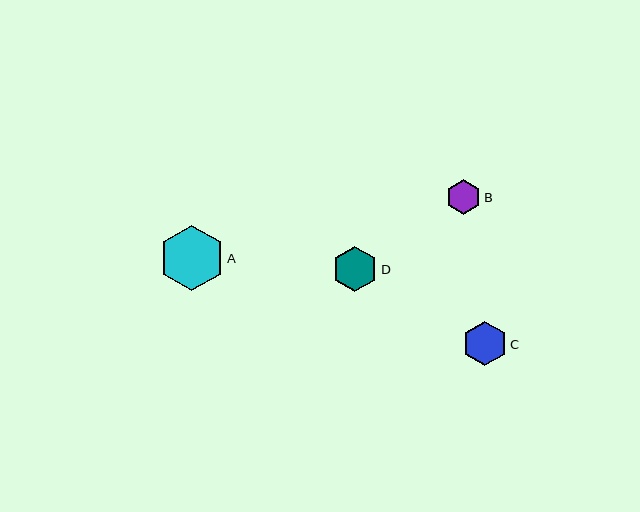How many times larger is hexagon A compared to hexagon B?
Hexagon A is approximately 1.9 times the size of hexagon B.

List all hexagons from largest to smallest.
From largest to smallest: A, D, C, B.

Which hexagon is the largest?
Hexagon A is the largest with a size of approximately 66 pixels.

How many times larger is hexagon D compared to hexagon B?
Hexagon D is approximately 1.3 times the size of hexagon B.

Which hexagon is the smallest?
Hexagon B is the smallest with a size of approximately 34 pixels.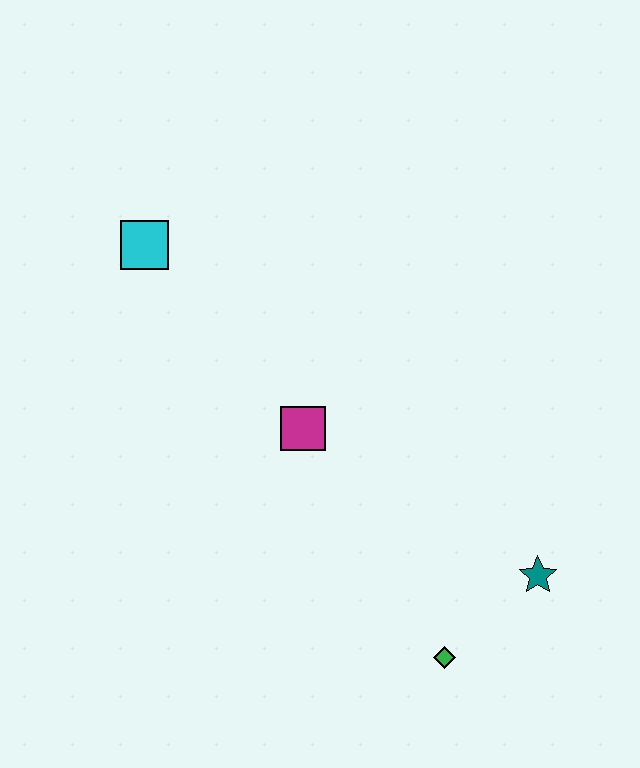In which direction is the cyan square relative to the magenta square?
The cyan square is above the magenta square.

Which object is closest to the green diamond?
The teal star is closest to the green diamond.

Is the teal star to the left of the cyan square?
No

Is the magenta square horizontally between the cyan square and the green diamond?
Yes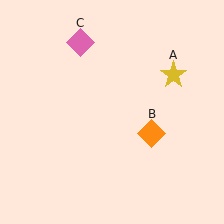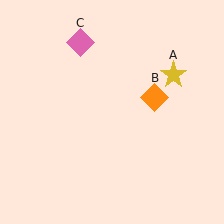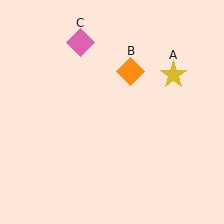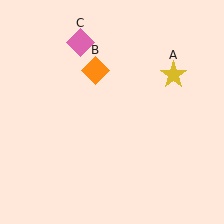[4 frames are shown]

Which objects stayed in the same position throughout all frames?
Yellow star (object A) and pink diamond (object C) remained stationary.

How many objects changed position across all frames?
1 object changed position: orange diamond (object B).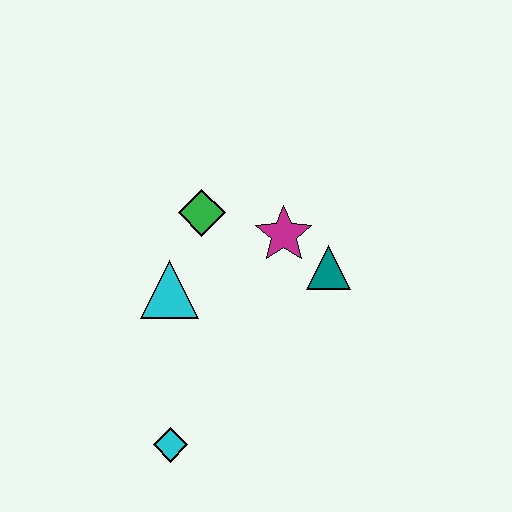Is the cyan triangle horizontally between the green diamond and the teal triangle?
No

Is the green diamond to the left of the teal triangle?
Yes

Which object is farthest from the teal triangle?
The cyan diamond is farthest from the teal triangle.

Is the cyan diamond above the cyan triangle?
No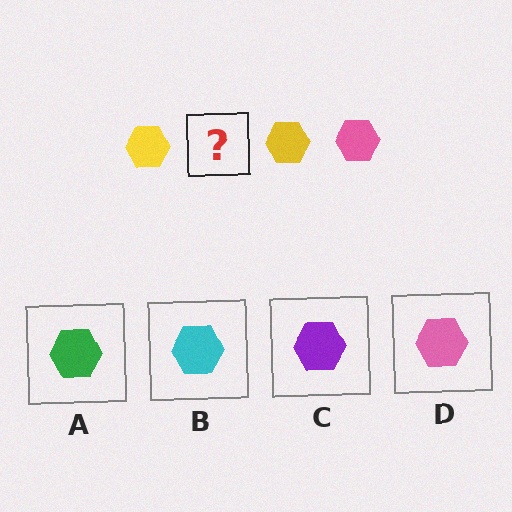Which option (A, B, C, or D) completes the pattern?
D.